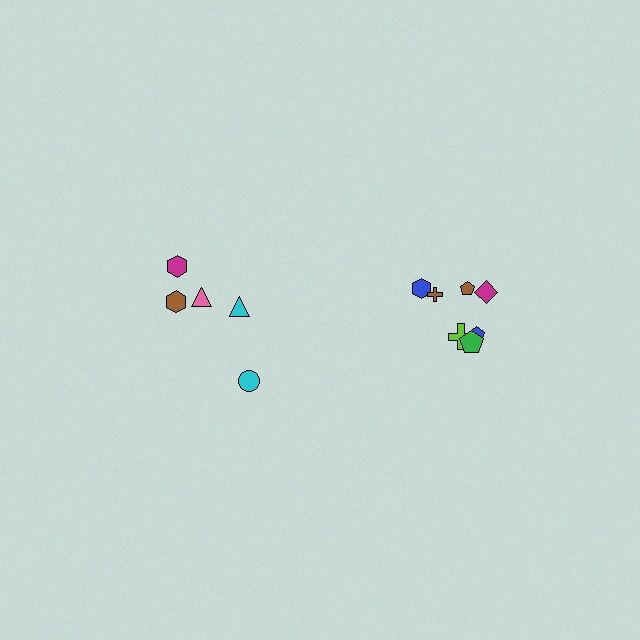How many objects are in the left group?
There are 5 objects.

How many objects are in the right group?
There are 7 objects.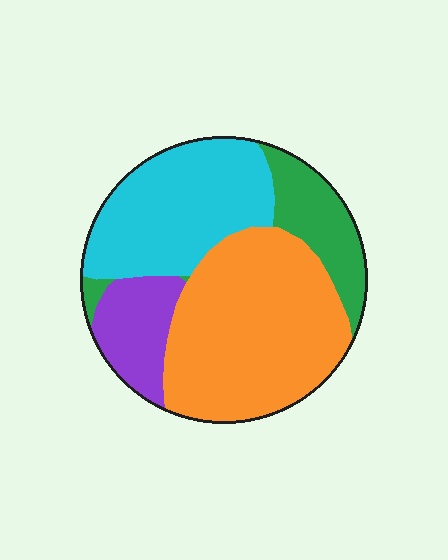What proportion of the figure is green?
Green covers roughly 15% of the figure.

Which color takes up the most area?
Orange, at roughly 45%.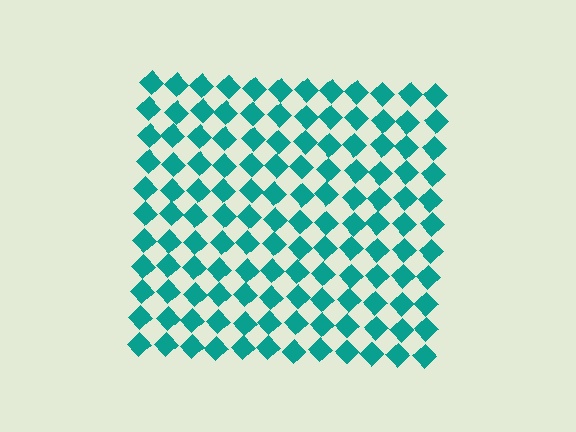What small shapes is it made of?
It is made of small diamonds.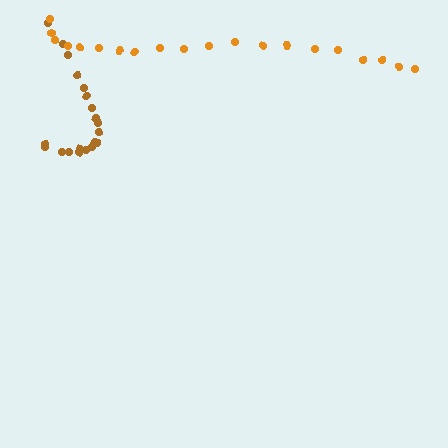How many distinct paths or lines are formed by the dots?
There are 2 distinct paths.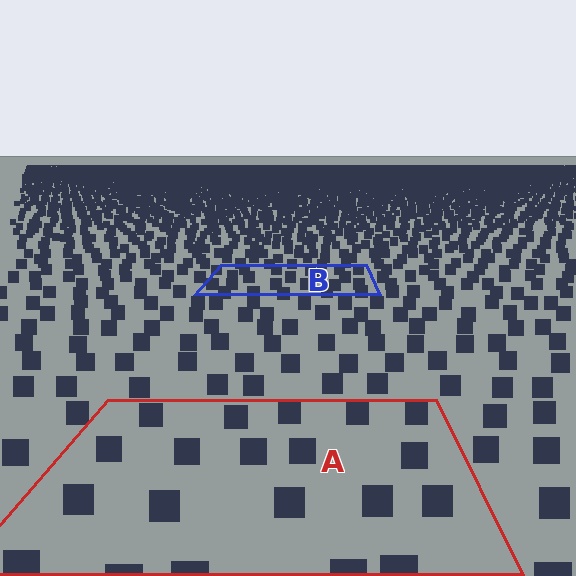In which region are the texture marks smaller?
The texture marks are smaller in region B, because it is farther away.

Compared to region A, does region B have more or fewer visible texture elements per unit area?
Region B has more texture elements per unit area — they are packed more densely because it is farther away.